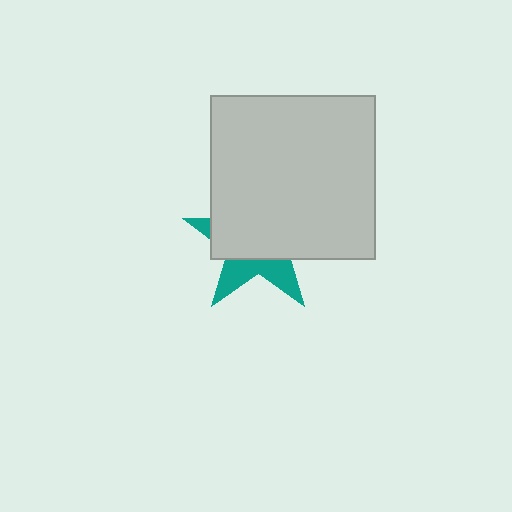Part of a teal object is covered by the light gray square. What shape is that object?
It is a star.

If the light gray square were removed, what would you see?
You would see the complete teal star.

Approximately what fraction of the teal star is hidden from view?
Roughly 66% of the teal star is hidden behind the light gray square.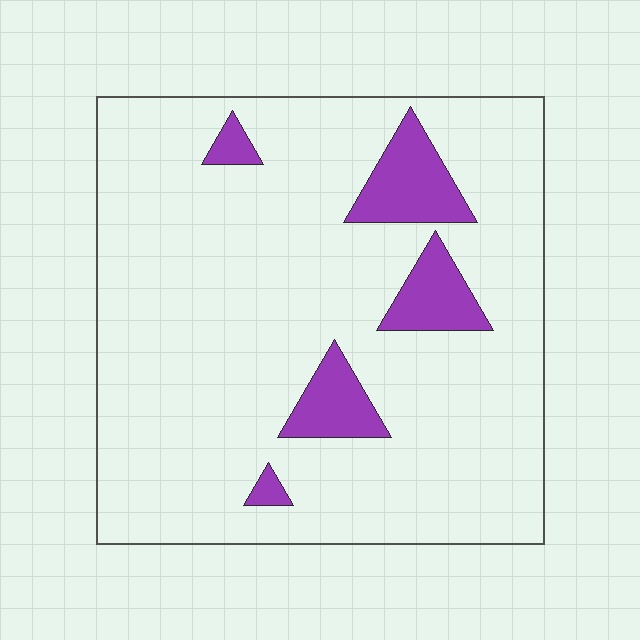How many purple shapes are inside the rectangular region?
5.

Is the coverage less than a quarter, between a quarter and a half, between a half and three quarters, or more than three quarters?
Less than a quarter.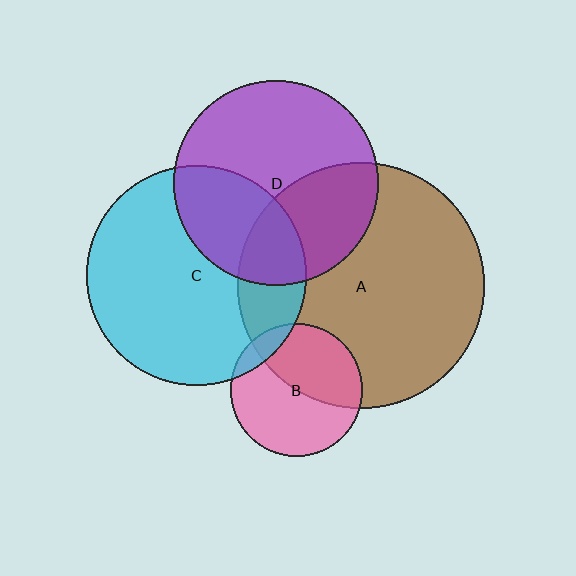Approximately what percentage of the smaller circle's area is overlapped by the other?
Approximately 20%.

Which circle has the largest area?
Circle A (brown).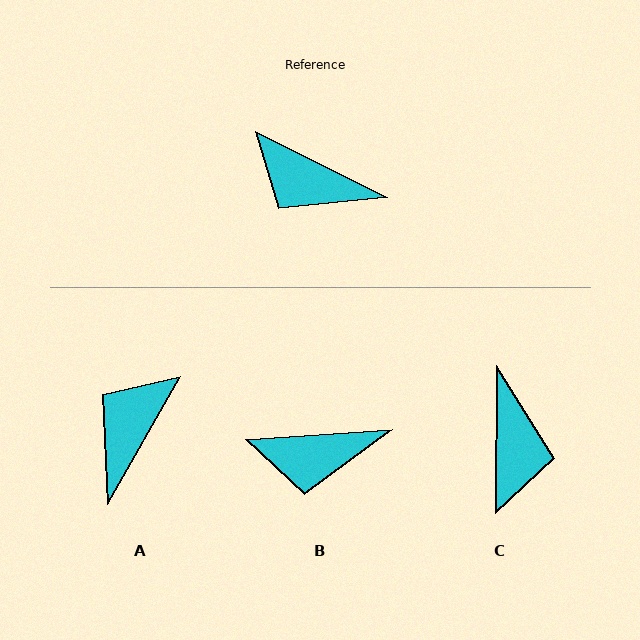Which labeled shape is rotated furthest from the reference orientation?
C, about 116 degrees away.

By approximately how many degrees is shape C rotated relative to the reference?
Approximately 116 degrees counter-clockwise.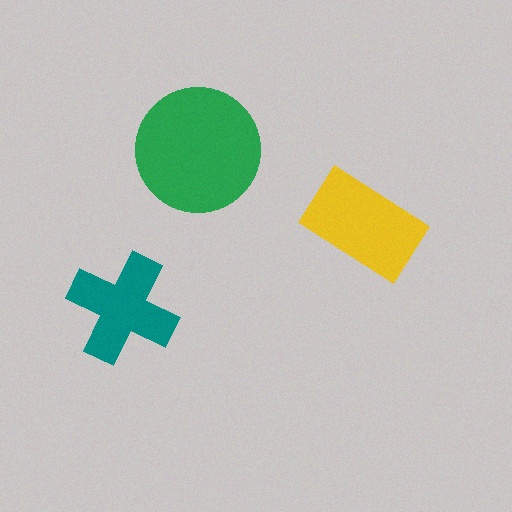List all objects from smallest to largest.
The teal cross, the yellow rectangle, the green circle.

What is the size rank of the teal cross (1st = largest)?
3rd.